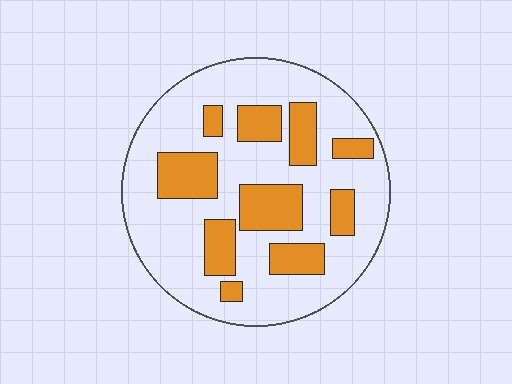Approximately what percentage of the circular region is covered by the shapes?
Approximately 30%.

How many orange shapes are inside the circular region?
10.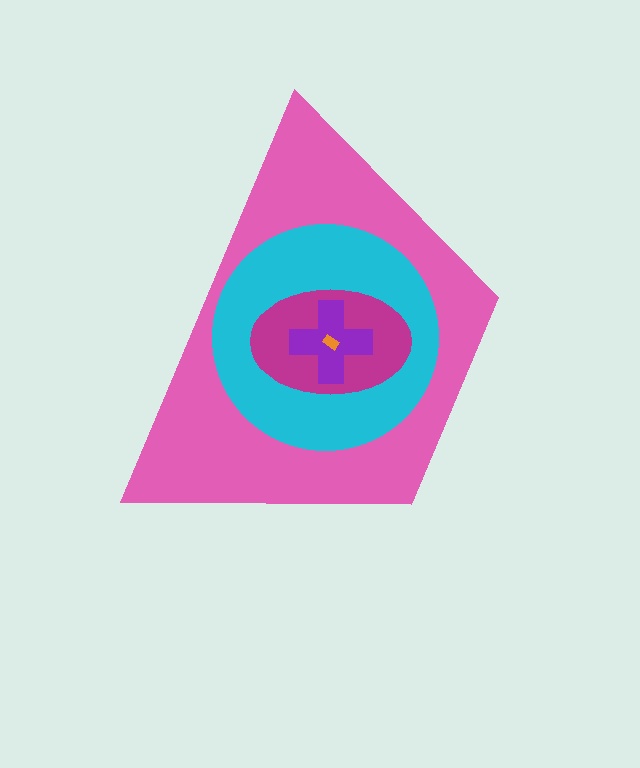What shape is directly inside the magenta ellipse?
The purple cross.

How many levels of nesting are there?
5.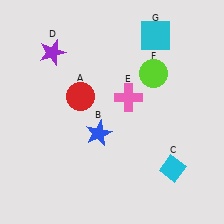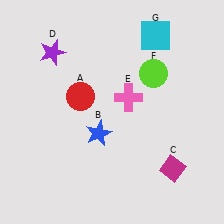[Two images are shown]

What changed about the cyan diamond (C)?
In Image 1, C is cyan. In Image 2, it changed to magenta.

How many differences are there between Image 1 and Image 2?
There is 1 difference between the two images.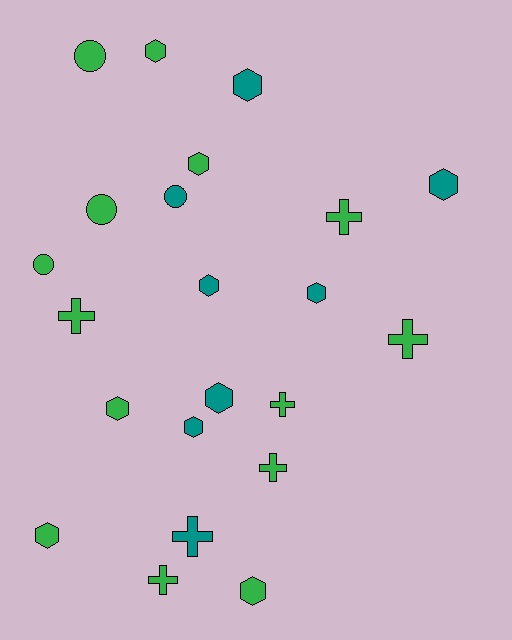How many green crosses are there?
There are 6 green crosses.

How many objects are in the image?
There are 22 objects.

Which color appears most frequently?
Green, with 14 objects.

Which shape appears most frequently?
Hexagon, with 11 objects.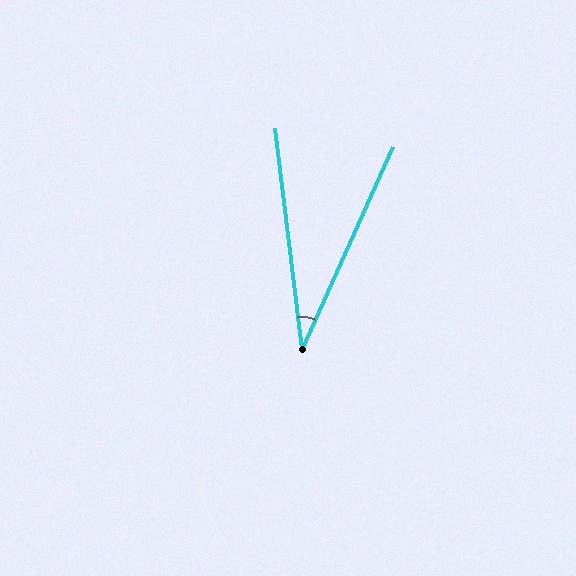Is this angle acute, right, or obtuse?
It is acute.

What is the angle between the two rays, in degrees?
Approximately 31 degrees.